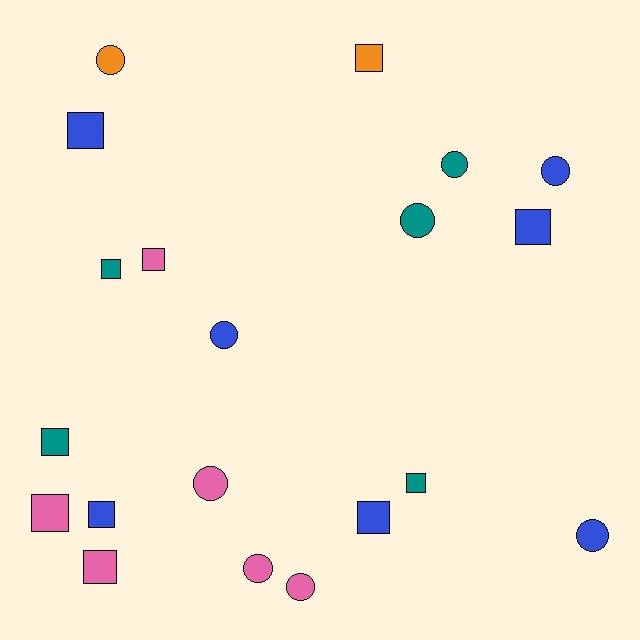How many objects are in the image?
There are 20 objects.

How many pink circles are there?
There are 3 pink circles.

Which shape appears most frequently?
Square, with 11 objects.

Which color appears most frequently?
Blue, with 7 objects.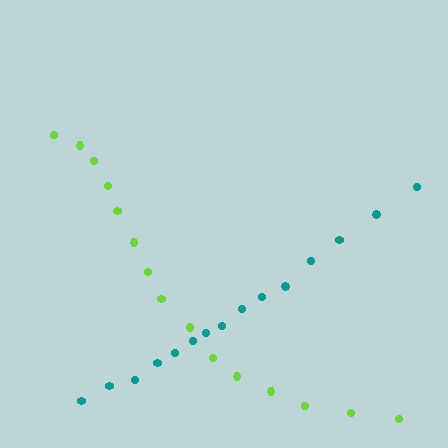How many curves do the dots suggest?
There are 2 distinct paths.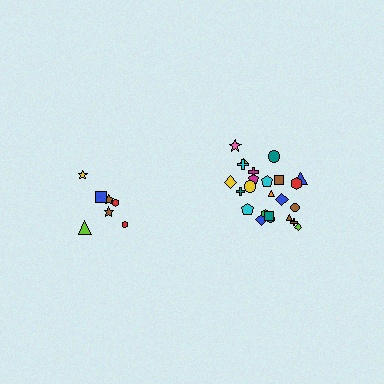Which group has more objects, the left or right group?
The right group.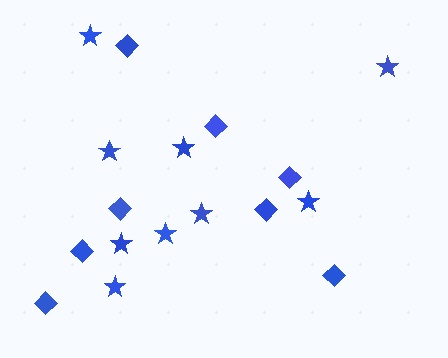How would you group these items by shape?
There are 2 groups: one group of diamonds (8) and one group of stars (9).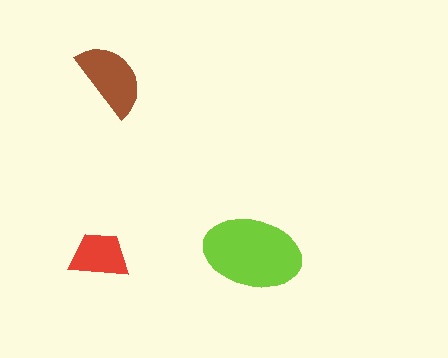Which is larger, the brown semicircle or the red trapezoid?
The brown semicircle.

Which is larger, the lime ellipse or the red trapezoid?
The lime ellipse.